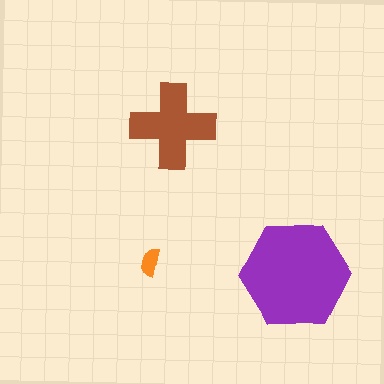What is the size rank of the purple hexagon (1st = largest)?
1st.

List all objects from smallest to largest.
The orange semicircle, the brown cross, the purple hexagon.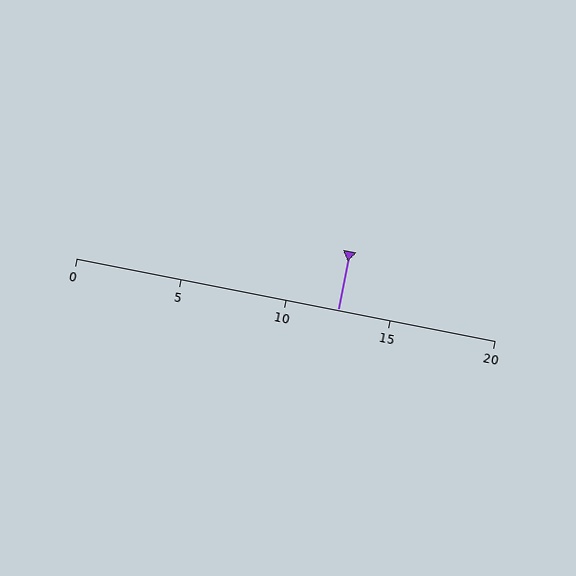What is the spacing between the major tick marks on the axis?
The major ticks are spaced 5 apart.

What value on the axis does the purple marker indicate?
The marker indicates approximately 12.5.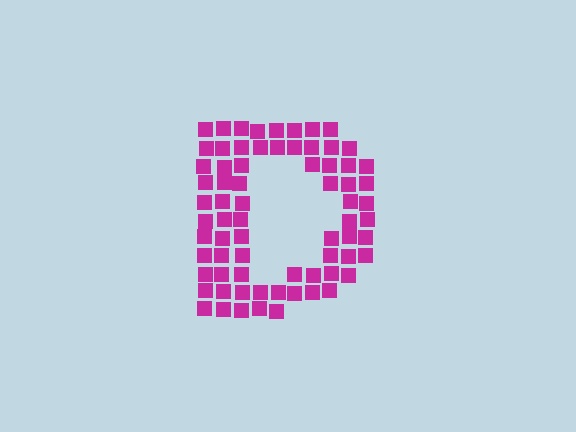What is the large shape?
The large shape is the letter D.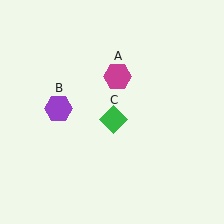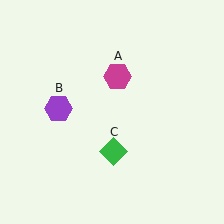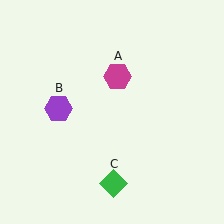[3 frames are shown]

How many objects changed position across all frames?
1 object changed position: green diamond (object C).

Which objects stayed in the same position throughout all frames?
Magenta hexagon (object A) and purple hexagon (object B) remained stationary.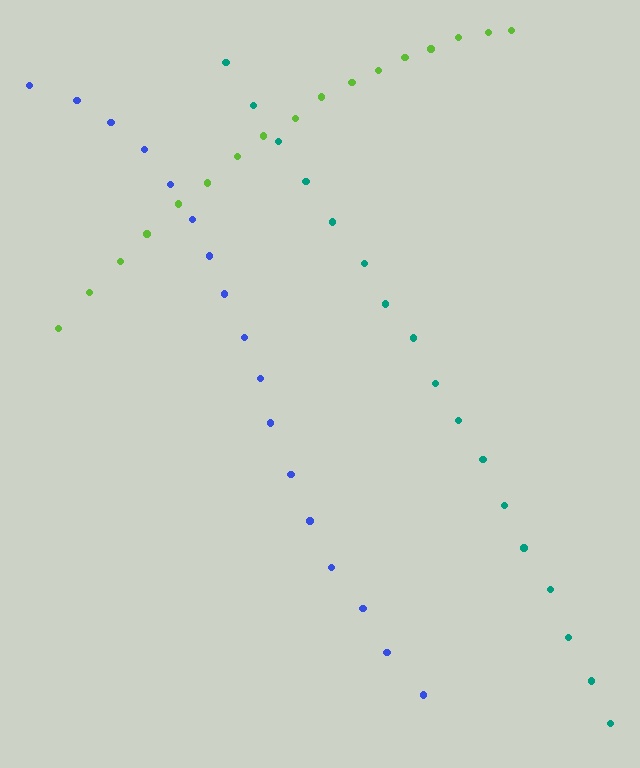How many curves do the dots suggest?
There are 3 distinct paths.